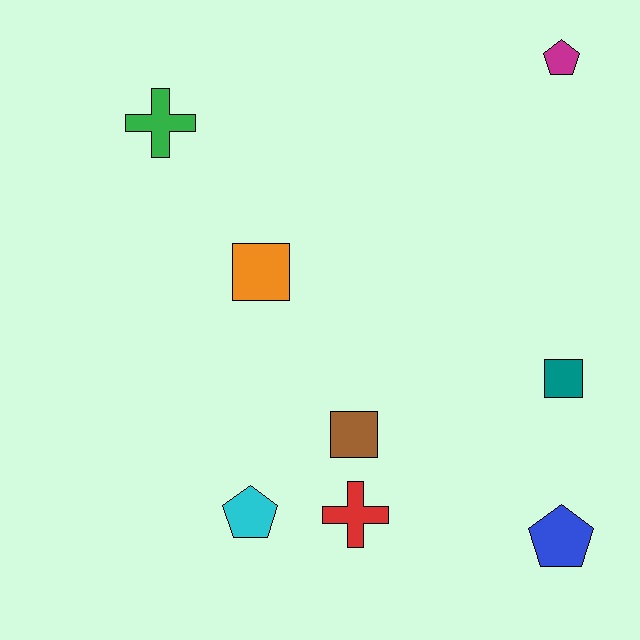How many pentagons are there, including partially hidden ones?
There are 3 pentagons.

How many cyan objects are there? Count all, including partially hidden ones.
There is 1 cyan object.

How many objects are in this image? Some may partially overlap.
There are 8 objects.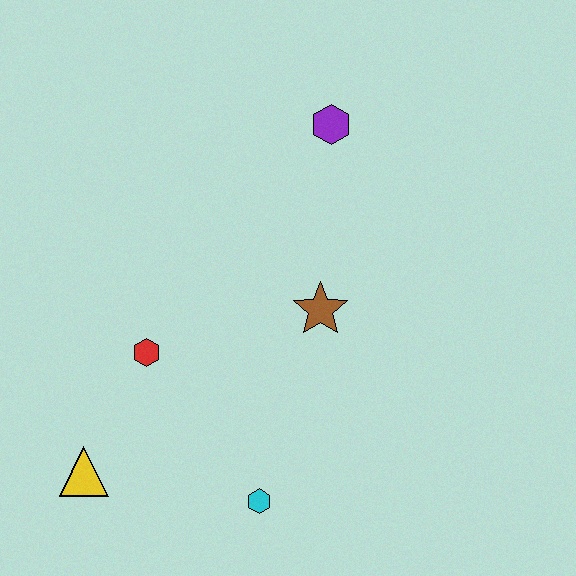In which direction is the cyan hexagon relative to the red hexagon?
The cyan hexagon is below the red hexagon.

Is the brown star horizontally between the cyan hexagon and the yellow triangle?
No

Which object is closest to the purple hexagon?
The brown star is closest to the purple hexagon.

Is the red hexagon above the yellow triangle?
Yes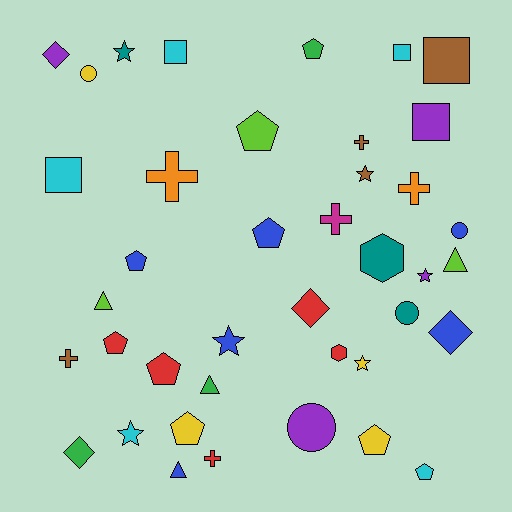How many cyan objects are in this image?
There are 5 cyan objects.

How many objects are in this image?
There are 40 objects.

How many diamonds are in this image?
There are 4 diamonds.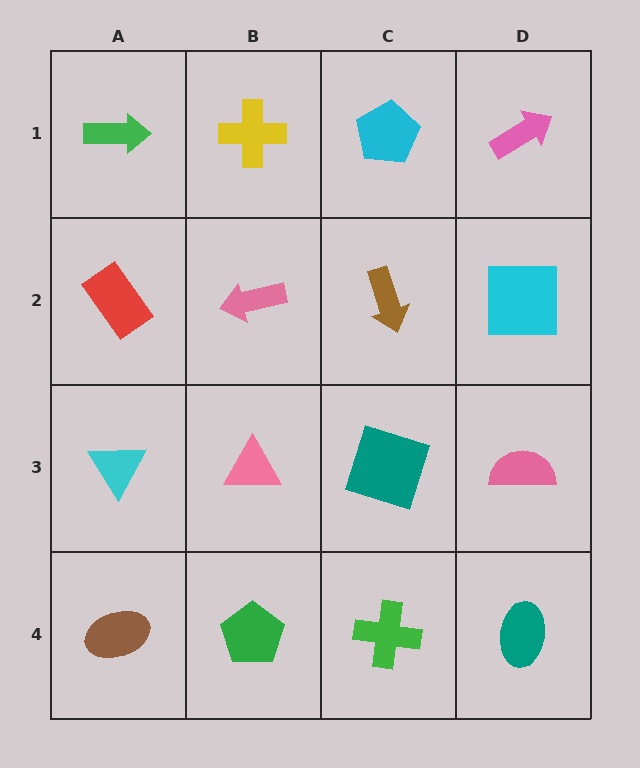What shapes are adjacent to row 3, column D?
A cyan square (row 2, column D), a teal ellipse (row 4, column D), a teal square (row 3, column C).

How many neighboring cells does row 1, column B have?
3.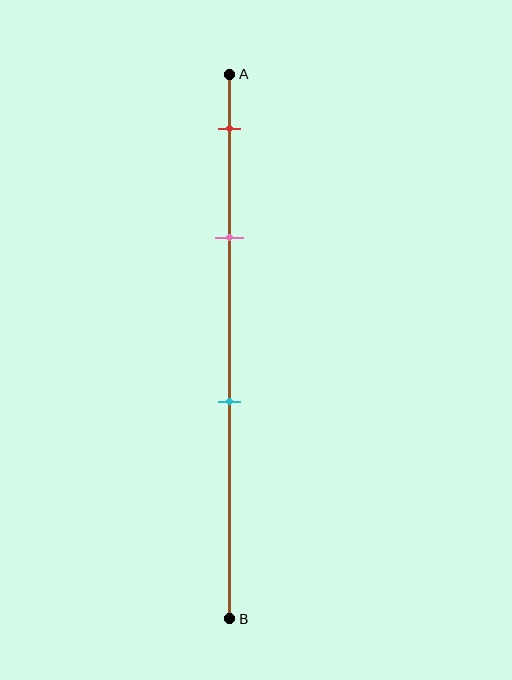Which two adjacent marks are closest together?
The red and pink marks are the closest adjacent pair.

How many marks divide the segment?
There are 3 marks dividing the segment.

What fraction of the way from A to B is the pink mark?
The pink mark is approximately 30% (0.3) of the way from A to B.